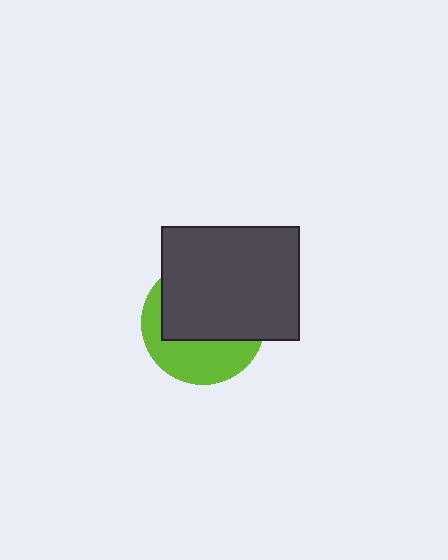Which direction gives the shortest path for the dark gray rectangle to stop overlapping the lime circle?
Moving up gives the shortest separation.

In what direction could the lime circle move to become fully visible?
The lime circle could move down. That would shift it out from behind the dark gray rectangle entirely.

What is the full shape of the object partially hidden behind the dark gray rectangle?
The partially hidden object is a lime circle.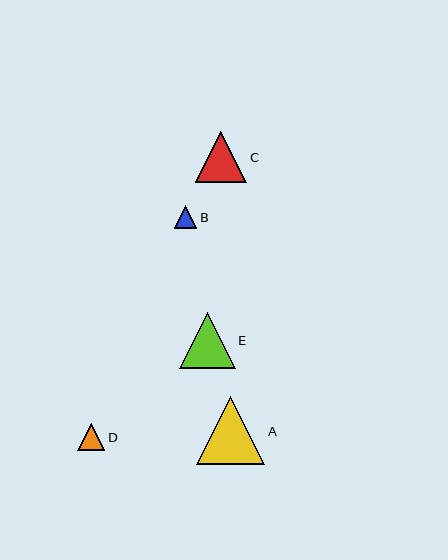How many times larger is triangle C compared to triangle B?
Triangle C is approximately 2.3 times the size of triangle B.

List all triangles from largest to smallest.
From largest to smallest: A, E, C, D, B.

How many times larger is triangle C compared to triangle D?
Triangle C is approximately 1.9 times the size of triangle D.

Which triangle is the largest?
Triangle A is the largest with a size of approximately 68 pixels.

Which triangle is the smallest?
Triangle B is the smallest with a size of approximately 23 pixels.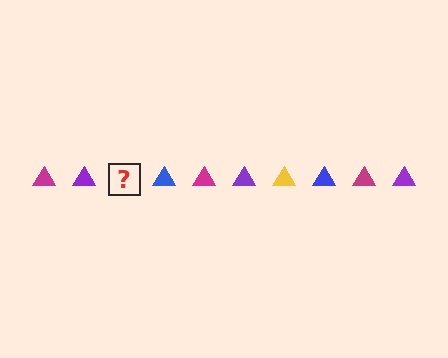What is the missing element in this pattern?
The missing element is a yellow triangle.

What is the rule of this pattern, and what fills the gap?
The rule is that the pattern cycles through magenta, purple, yellow, blue triangles. The gap should be filled with a yellow triangle.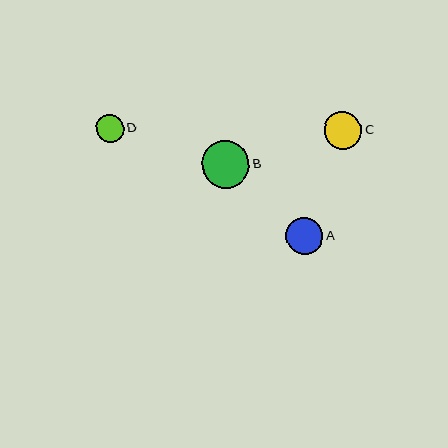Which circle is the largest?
Circle B is the largest with a size of approximately 48 pixels.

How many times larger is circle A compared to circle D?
Circle A is approximately 1.3 times the size of circle D.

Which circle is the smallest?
Circle D is the smallest with a size of approximately 28 pixels.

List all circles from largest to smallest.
From largest to smallest: B, C, A, D.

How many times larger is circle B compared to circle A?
Circle B is approximately 1.3 times the size of circle A.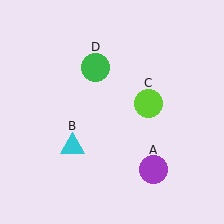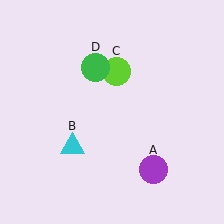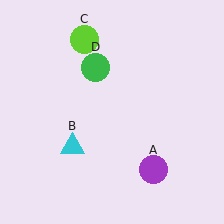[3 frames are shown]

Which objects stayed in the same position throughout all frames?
Purple circle (object A) and cyan triangle (object B) and green circle (object D) remained stationary.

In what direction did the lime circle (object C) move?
The lime circle (object C) moved up and to the left.